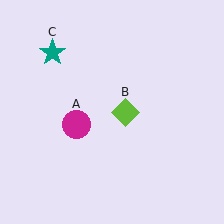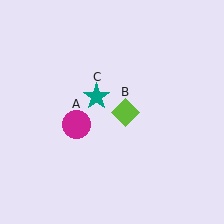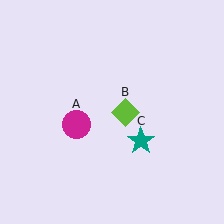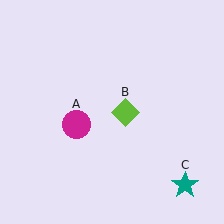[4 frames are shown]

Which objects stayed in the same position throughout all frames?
Magenta circle (object A) and lime diamond (object B) remained stationary.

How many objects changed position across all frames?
1 object changed position: teal star (object C).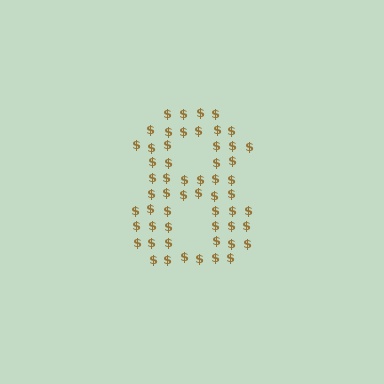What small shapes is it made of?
It is made of small dollar signs.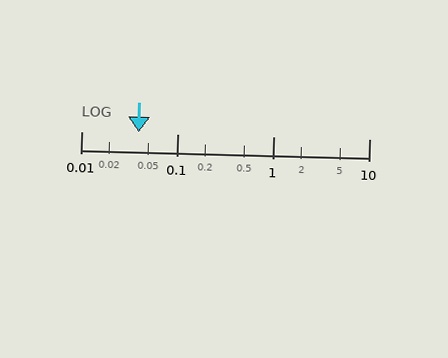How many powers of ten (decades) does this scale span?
The scale spans 3 decades, from 0.01 to 10.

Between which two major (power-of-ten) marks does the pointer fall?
The pointer is between 0.01 and 0.1.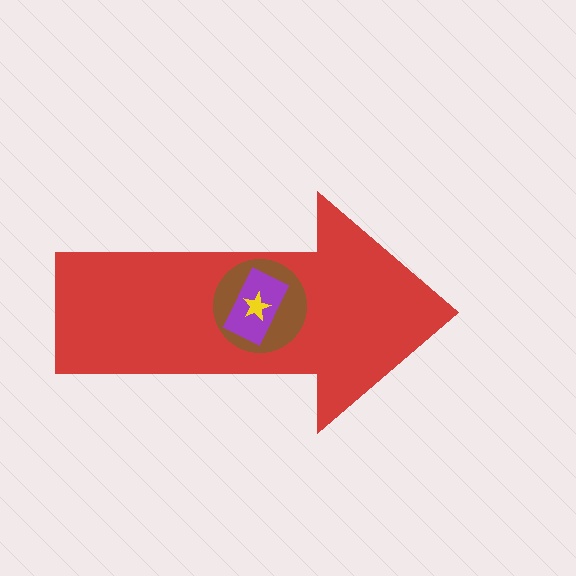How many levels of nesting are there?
4.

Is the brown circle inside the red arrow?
Yes.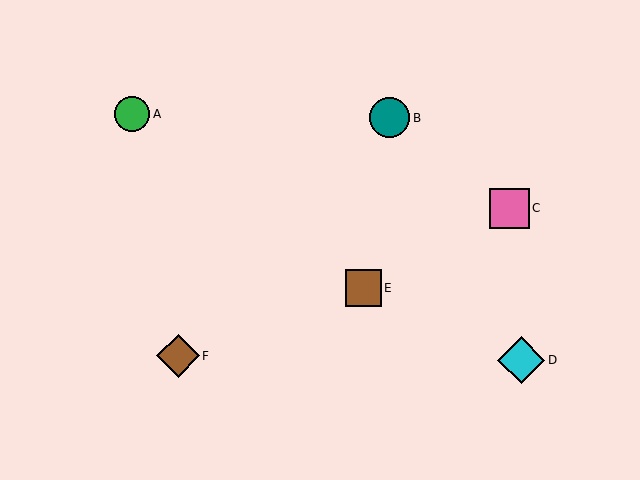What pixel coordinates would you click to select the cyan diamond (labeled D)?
Click at (521, 360) to select the cyan diamond D.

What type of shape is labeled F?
Shape F is a brown diamond.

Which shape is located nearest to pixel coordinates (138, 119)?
The green circle (labeled A) at (132, 114) is nearest to that location.